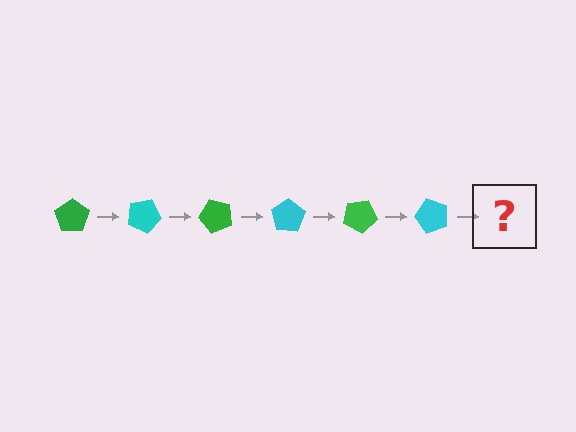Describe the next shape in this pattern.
It should be a green pentagon, rotated 150 degrees from the start.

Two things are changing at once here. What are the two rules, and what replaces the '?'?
The two rules are that it rotates 25 degrees each step and the color cycles through green and cyan. The '?' should be a green pentagon, rotated 150 degrees from the start.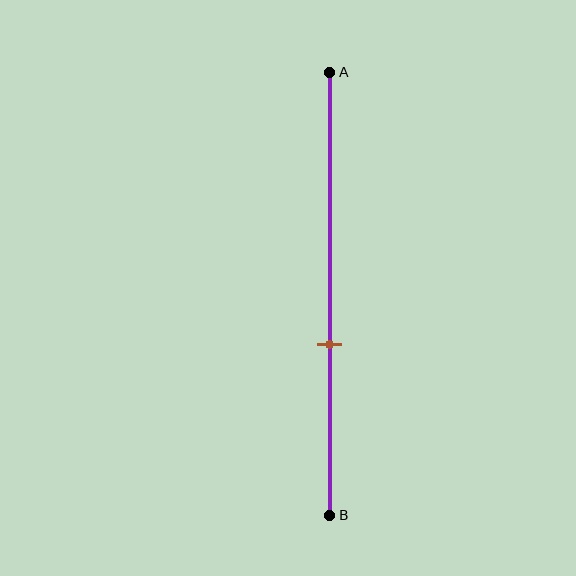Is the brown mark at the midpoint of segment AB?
No, the mark is at about 60% from A, not at the 50% midpoint.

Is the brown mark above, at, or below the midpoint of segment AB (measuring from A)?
The brown mark is below the midpoint of segment AB.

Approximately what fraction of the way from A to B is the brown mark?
The brown mark is approximately 60% of the way from A to B.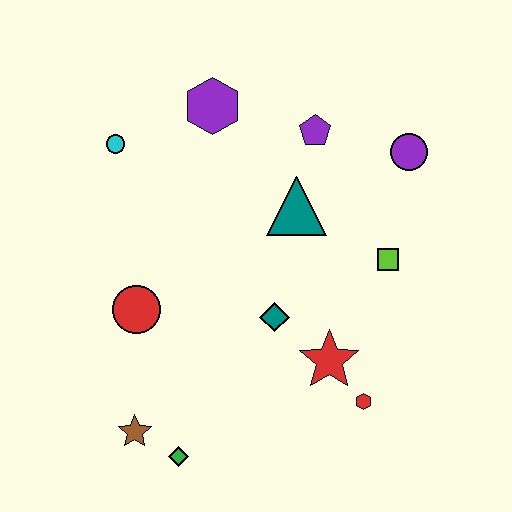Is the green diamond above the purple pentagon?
No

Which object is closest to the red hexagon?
The red star is closest to the red hexagon.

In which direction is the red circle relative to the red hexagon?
The red circle is to the left of the red hexagon.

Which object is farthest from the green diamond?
The purple circle is farthest from the green diamond.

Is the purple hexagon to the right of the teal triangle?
No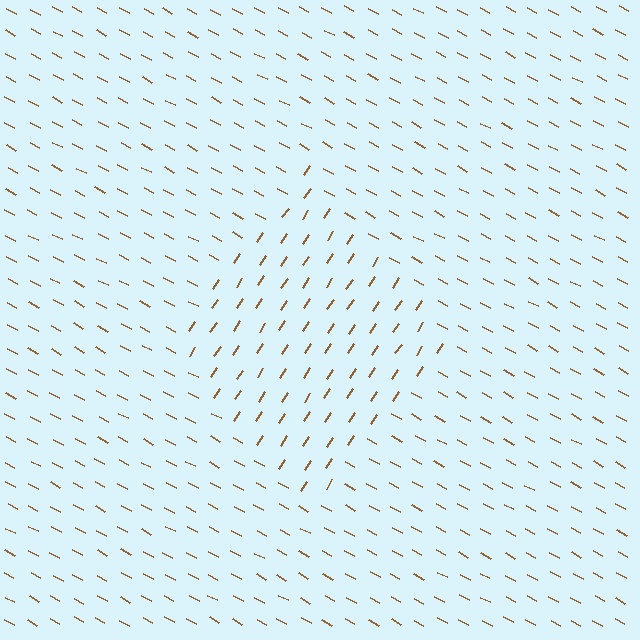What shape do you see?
I see a diamond.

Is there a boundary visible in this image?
Yes, there is a texture boundary formed by a change in line orientation.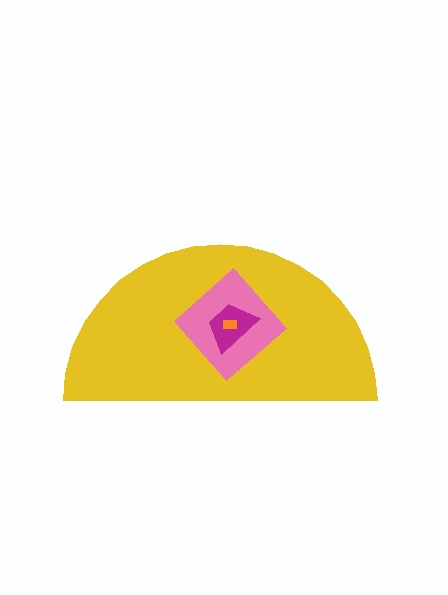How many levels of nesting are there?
4.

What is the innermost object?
The orange rectangle.